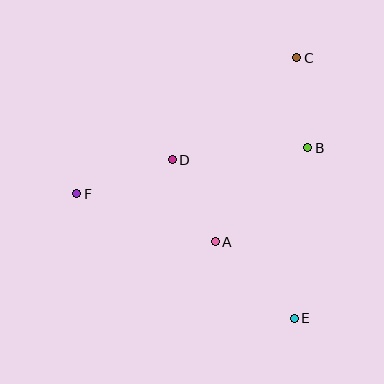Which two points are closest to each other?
Points B and C are closest to each other.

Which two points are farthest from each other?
Points C and E are farthest from each other.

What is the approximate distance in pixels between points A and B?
The distance between A and B is approximately 132 pixels.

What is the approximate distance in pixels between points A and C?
The distance between A and C is approximately 201 pixels.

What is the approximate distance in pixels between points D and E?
The distance between D and E is approximately 200 pixels.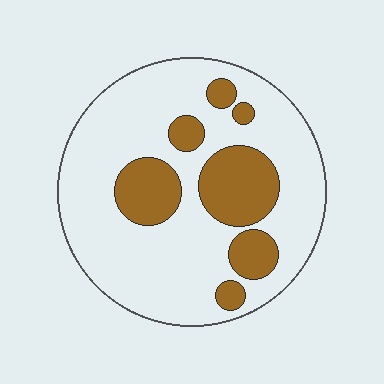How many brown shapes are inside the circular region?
7.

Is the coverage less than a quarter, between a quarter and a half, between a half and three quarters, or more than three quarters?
Less than a quarter.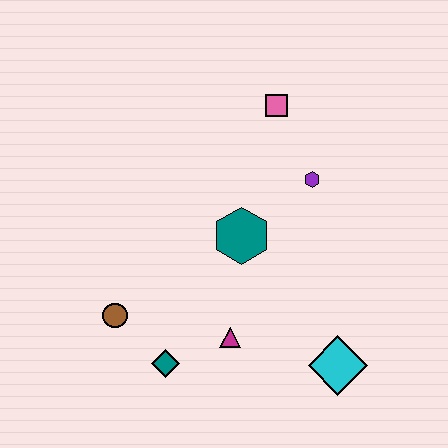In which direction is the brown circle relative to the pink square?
The brown circle is below the pink square.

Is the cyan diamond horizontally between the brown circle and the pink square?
No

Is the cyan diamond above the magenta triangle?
No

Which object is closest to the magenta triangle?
The teal diamond is closest to the magenta triangle.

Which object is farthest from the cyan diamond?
The pink square is farthest from the cyan diamond.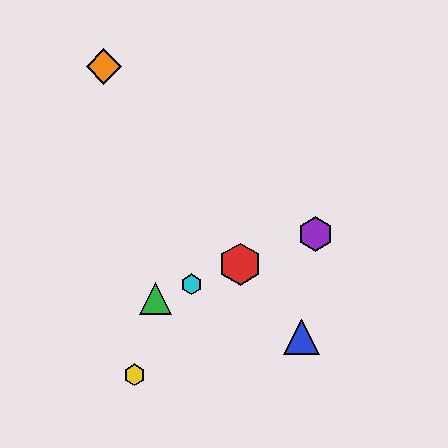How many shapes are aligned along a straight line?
4 shapes (the red hexagon, the green triangle, the purple hexagon, the cyan hexagon) are aligned along a straight line.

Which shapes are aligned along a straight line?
The red hexagon, the green triangle, the purple hexagon, the cyan hexagon are aligned along a straight line.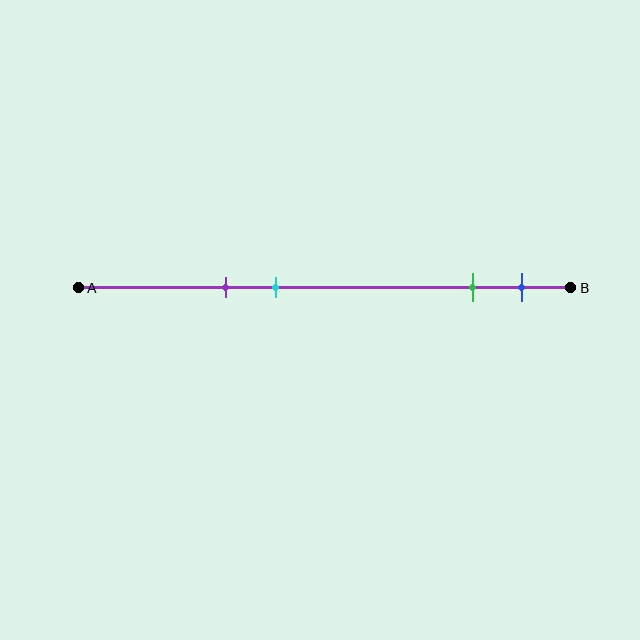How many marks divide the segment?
There are 4 marks dividing the segment.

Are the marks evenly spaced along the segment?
No, the marks are not evenly spaced.